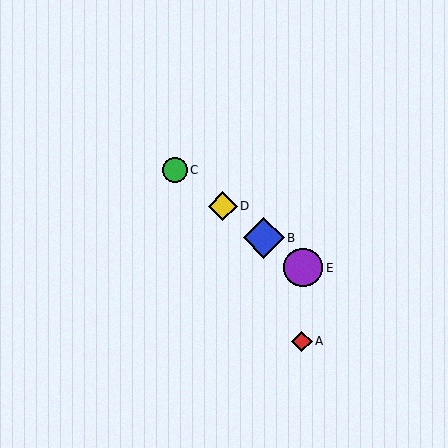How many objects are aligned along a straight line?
4 objects (B, C, D, E) are aligned along a straight line.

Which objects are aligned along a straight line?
Objects B, C, D, E are aligned along a straight line.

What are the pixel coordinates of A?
Object A is at (302, 341).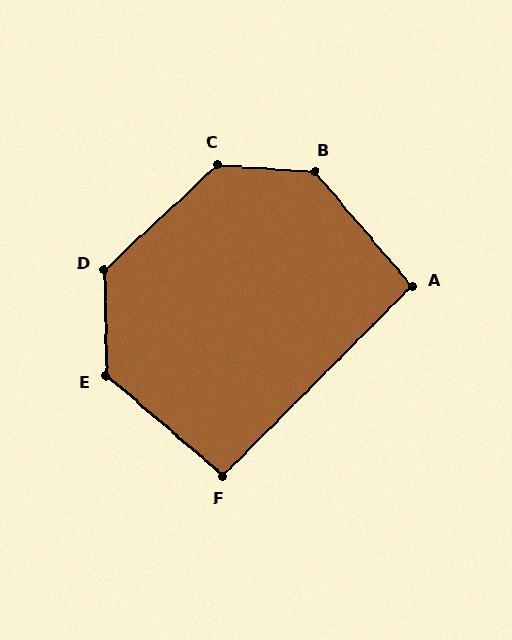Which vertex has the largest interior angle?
B, at approximately 134 degrees.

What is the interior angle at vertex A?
Approximately 95 degrees (approximately right).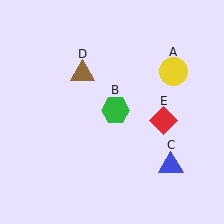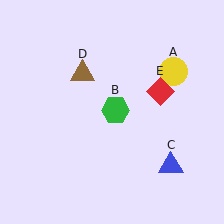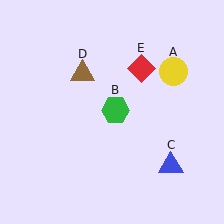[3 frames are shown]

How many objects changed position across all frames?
1 object changed position: red diamond (object E).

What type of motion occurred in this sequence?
The red diamond (object E) rotated counterclockwise around the center of the scene.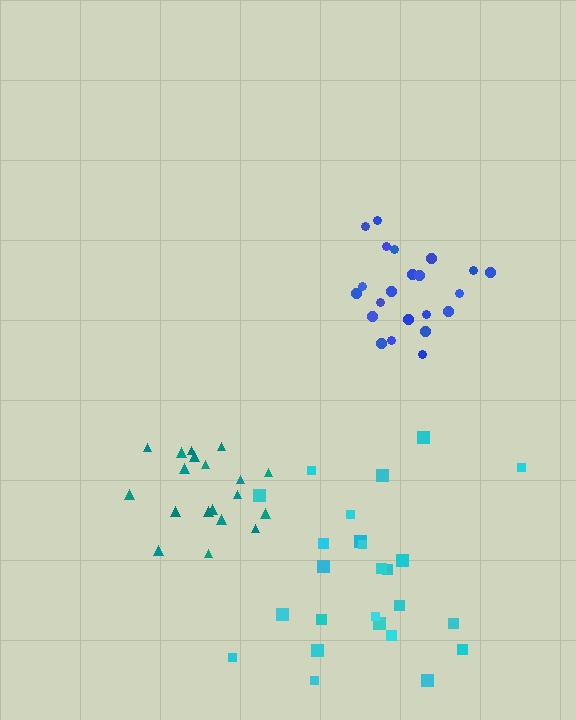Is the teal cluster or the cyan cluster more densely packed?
Teal.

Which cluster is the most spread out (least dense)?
Cyan.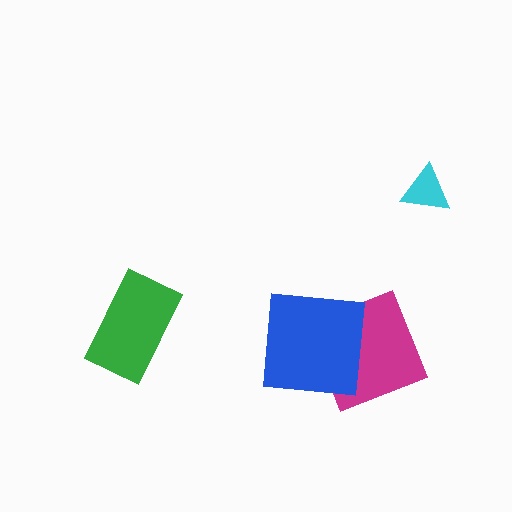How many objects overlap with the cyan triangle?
0 objects overlap with the cyan triangle.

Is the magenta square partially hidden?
Yes, it is partially covered by another shape.